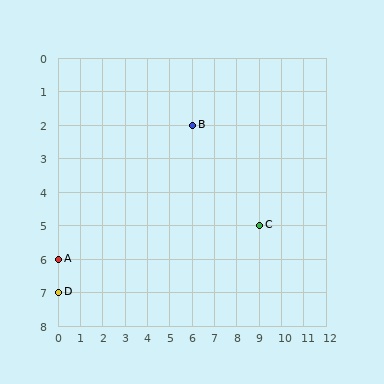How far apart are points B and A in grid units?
Points B and A are 6 columns and 4 rows apart (about 7.2 grid units diagonally).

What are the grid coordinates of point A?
Point A is at grid coordinates (0, 6).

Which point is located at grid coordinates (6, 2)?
Point B is at (6, 2).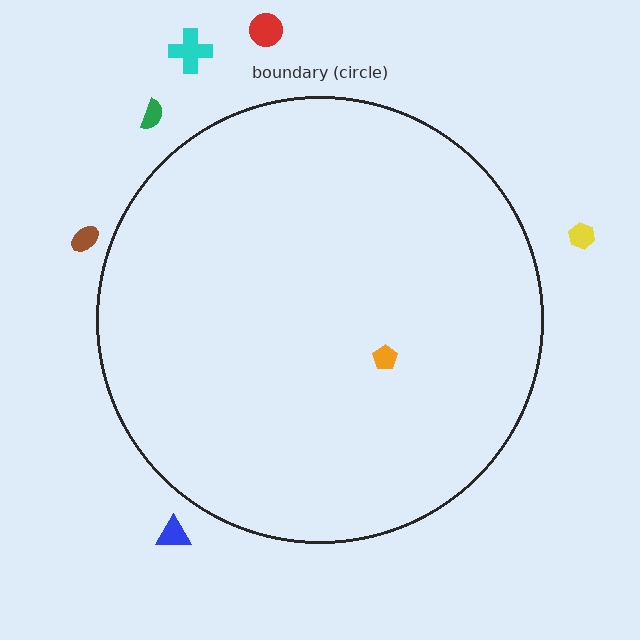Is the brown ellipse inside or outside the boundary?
Outside.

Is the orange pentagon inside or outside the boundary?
Inside.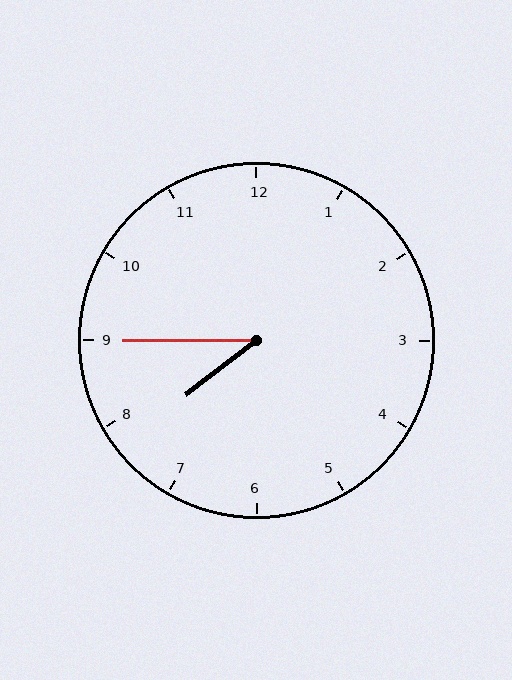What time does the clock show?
7:45.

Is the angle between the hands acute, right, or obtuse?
It is acute.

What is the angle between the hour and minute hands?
Approximately 38 degrees.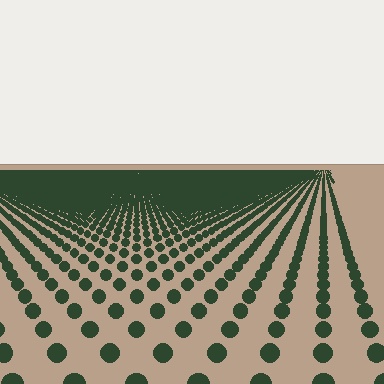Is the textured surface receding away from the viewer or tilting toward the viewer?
The surface is receding away from the viewer. Texture elements get smaller and denser toward the top.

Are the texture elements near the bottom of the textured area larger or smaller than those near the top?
Larger. Near the bottom, elements are closer to the viewer and appear at a bigger on-screen size.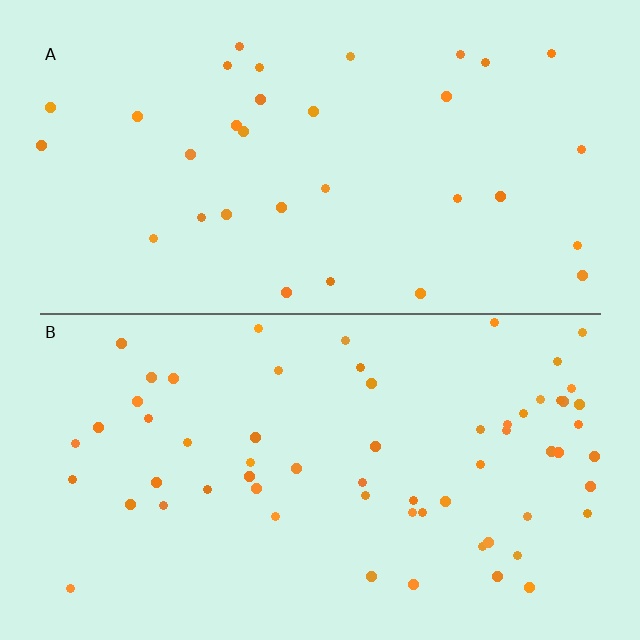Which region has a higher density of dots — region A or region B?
B (the bottom).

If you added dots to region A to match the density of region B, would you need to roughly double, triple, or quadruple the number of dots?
Approximately double.